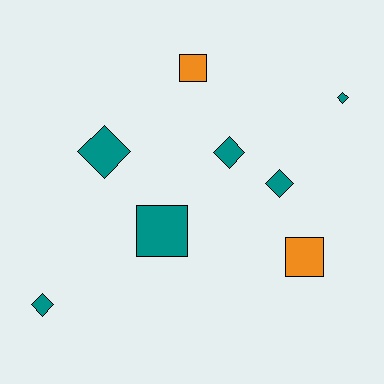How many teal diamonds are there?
There are 5 teal diamonds.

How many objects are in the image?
There are 8 objects.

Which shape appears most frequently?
Diamond, with 5 objects.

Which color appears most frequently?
Teal, with 6 objects.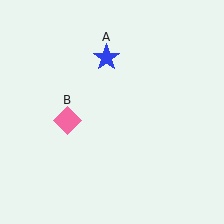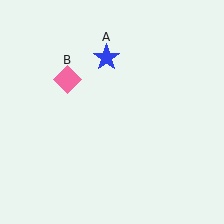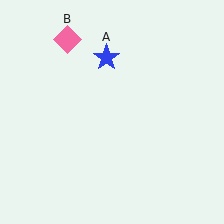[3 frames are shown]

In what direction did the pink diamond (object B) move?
The pink diamond (object B) moved up.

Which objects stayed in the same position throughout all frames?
Blue star (object A) remained stationary.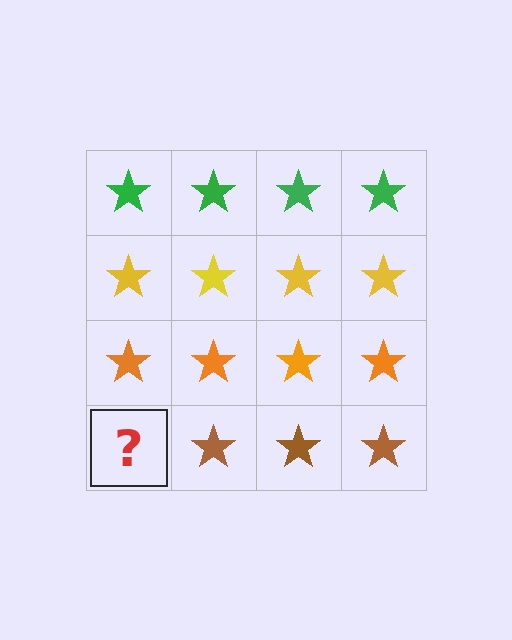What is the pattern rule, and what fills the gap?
The rule is that each row has a consistent color. The gap should be filled with a brown star.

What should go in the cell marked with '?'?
The missing cell should contain a brown star.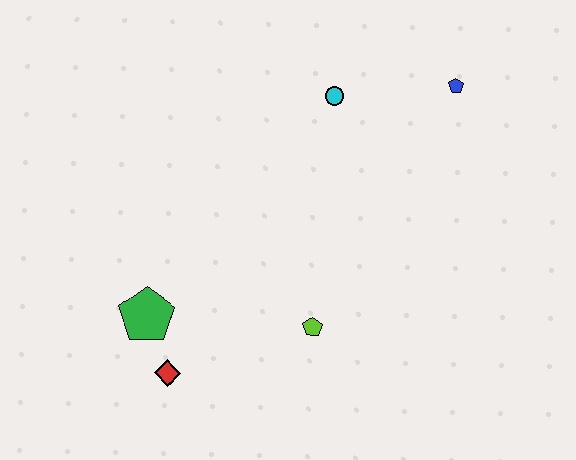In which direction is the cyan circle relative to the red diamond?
The cyan circle is above the red diamond.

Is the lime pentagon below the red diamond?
No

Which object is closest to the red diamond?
The green pentagon is closest to the red diamond.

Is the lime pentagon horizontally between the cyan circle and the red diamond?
Yes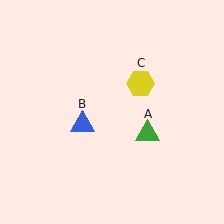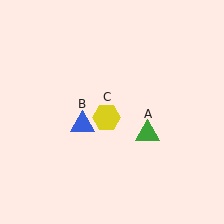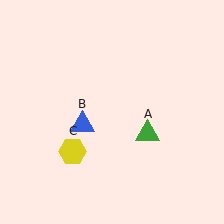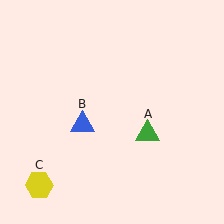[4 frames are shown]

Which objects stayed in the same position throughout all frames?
Green triangle (object A) and blue triangle (object B) remained stationary.